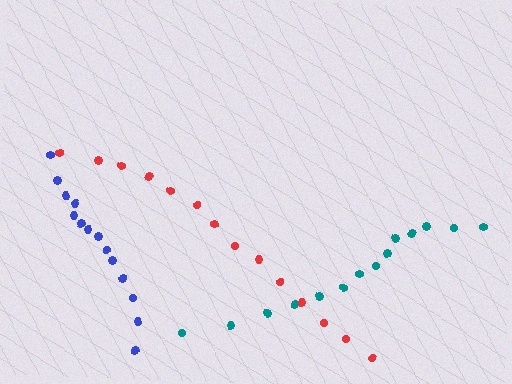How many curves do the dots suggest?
There are 3 distinct paths.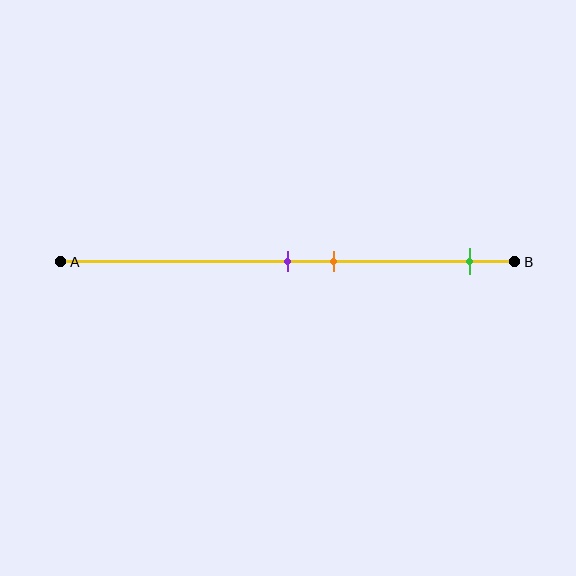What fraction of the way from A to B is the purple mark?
The purple mark is approximately 50% (0.5) of the way from A to B.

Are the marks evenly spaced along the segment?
No, the marks are not evenly spaced.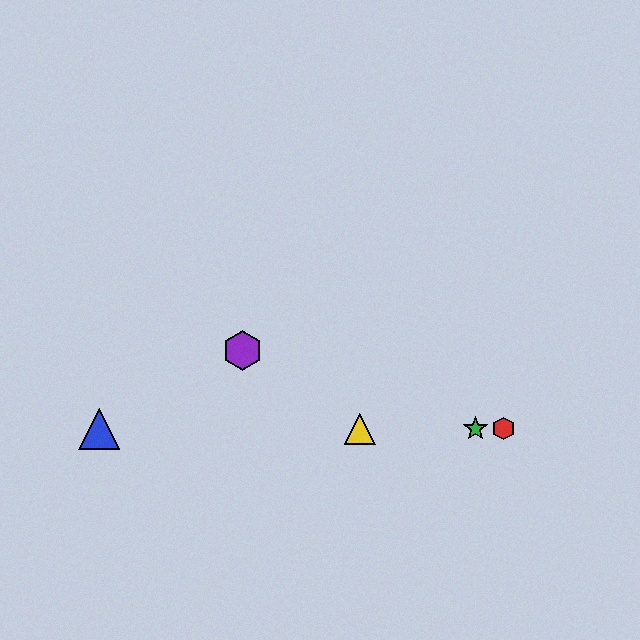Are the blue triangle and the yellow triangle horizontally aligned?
Yes, both are at y≈429.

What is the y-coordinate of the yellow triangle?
The yellow triangle is at y≈429.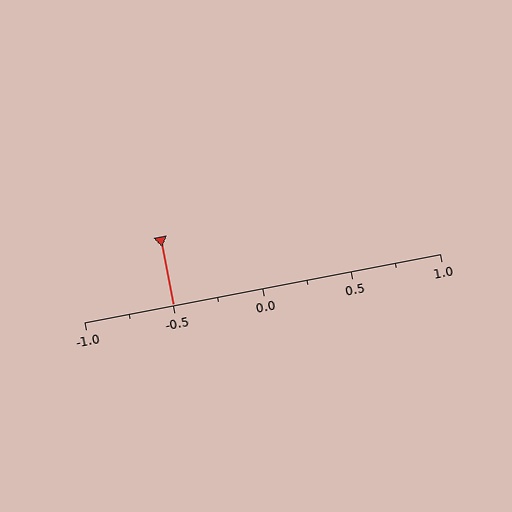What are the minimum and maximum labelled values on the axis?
The axis runs from -1.0 to 1.0.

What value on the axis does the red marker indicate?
The marker indicates approximately -0.5.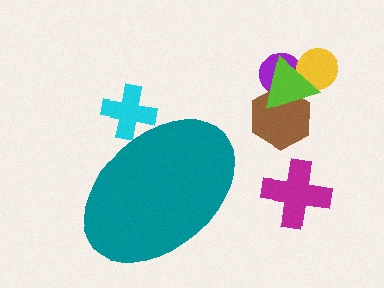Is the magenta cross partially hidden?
No, the magenta cross is fully visible.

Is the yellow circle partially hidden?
No, the yellow circle is fully visible.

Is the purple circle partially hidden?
No, the purple circle is fully visible.